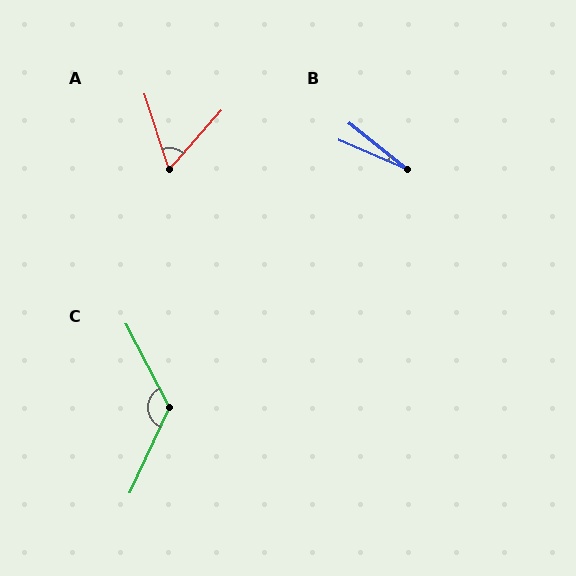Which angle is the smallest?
B, at approximately 15 degrees.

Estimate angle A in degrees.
Approximately 60 degrees.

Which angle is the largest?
C, at approximately 128 degrees.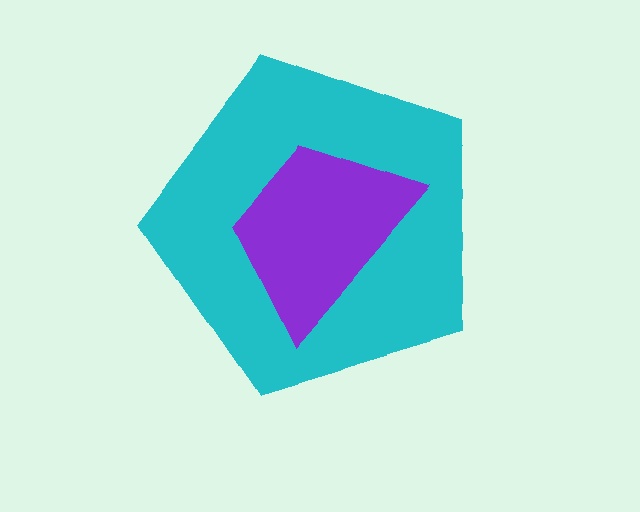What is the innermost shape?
The purple trapezoid.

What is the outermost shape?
The cyan pentagon.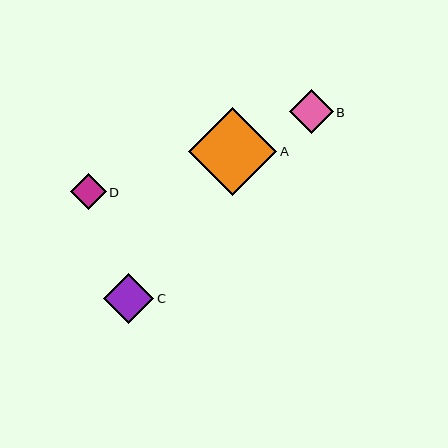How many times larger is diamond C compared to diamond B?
Diamond C is approximately 1.1 times the size of diamond B.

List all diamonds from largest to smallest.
From largest to smallest: A, C, B, D.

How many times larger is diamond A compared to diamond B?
Diamond A is approximately 2.0 times the size of diamond B.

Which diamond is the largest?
Diamond A is the largest with a size of approximately 88 pixels.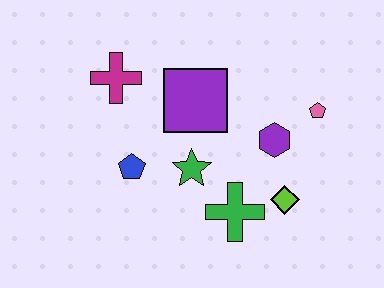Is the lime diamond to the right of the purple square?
Yes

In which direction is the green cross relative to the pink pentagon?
The green cross is below the pink pentagon.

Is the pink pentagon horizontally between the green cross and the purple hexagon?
No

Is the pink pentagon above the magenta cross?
No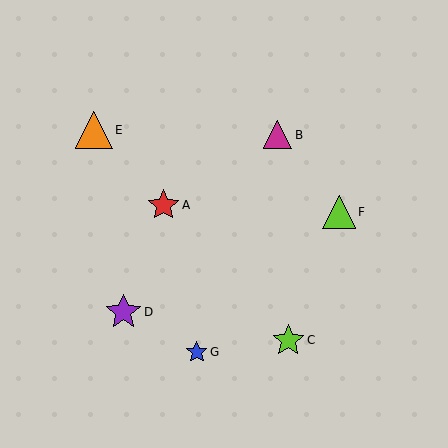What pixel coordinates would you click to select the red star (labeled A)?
Click at (163, 205) to select the red star A.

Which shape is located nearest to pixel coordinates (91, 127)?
The orange triangle (labeled E) at (94, 130) is nearest to that location.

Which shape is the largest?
The orange triangle (labeled E) is the largest.